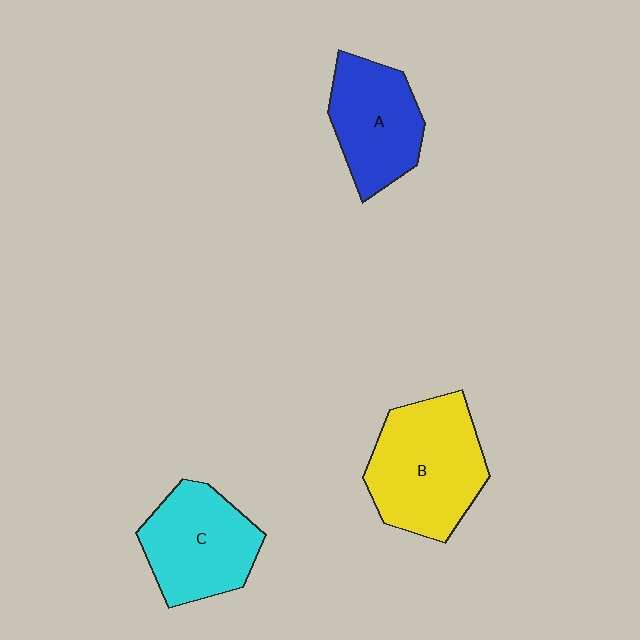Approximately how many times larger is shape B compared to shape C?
Approximately 1.2 times.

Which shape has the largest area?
Shape B (yellow).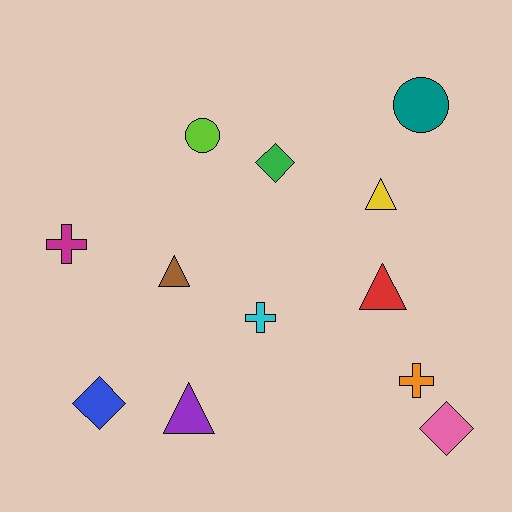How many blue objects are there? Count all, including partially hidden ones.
There is 1 blue object.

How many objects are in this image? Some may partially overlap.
There are 12 objects.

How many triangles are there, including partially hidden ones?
There are 4 triangles.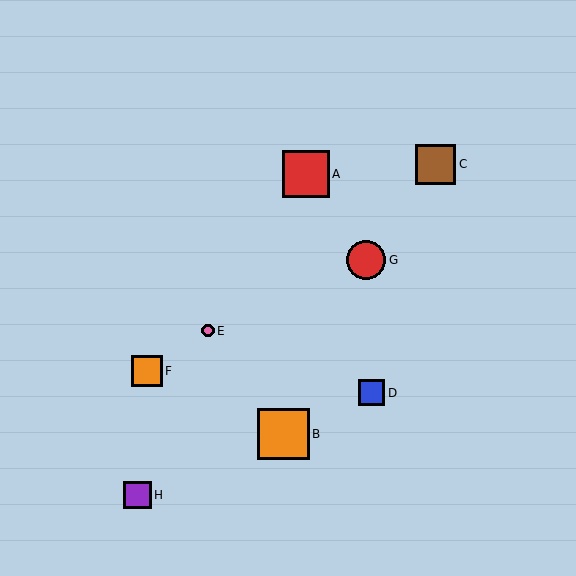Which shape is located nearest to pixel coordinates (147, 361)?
The orange square (labeled F) at (147, 371) is nearest to that location.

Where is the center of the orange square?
The center of the orange square is at (147, 371).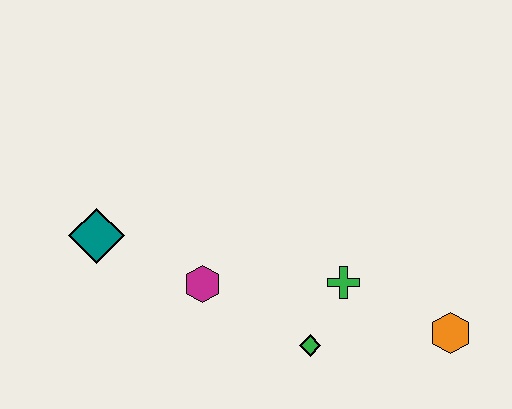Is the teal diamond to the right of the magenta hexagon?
No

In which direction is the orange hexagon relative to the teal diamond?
The orange hexagon is to the right of the teal diamond.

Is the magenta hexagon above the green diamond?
Yes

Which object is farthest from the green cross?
The teal diamond is farthest from the green cross.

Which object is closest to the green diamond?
The green cross is closest to the green diamond.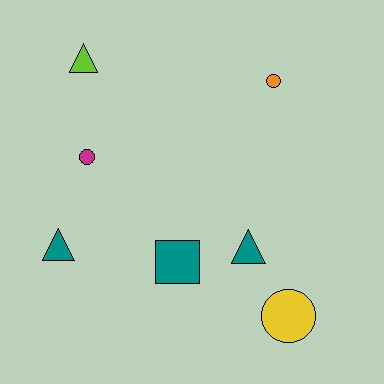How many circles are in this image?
There are 3 circles.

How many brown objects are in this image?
There are no brown objects.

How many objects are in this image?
There are 7 objects.